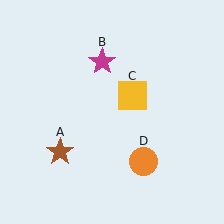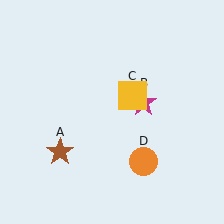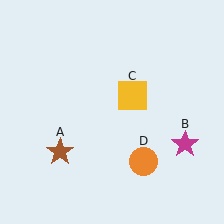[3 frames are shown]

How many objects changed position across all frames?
1 object changed position: magenta star (object B).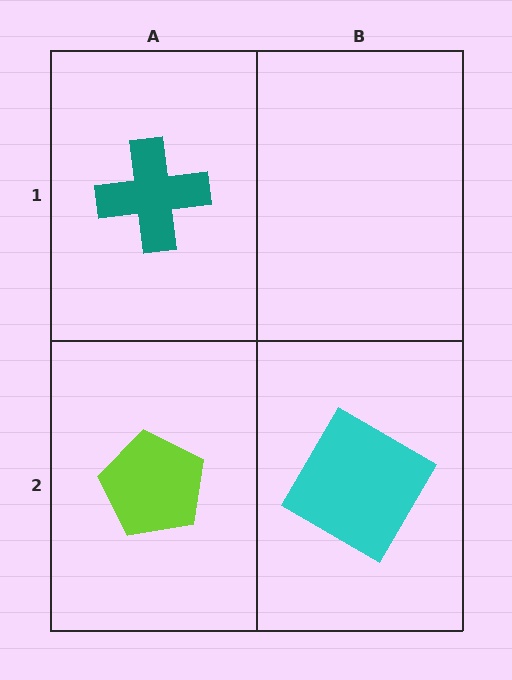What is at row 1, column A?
A teal cross.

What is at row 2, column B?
A cyan diamond.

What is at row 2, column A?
A lime pentagon.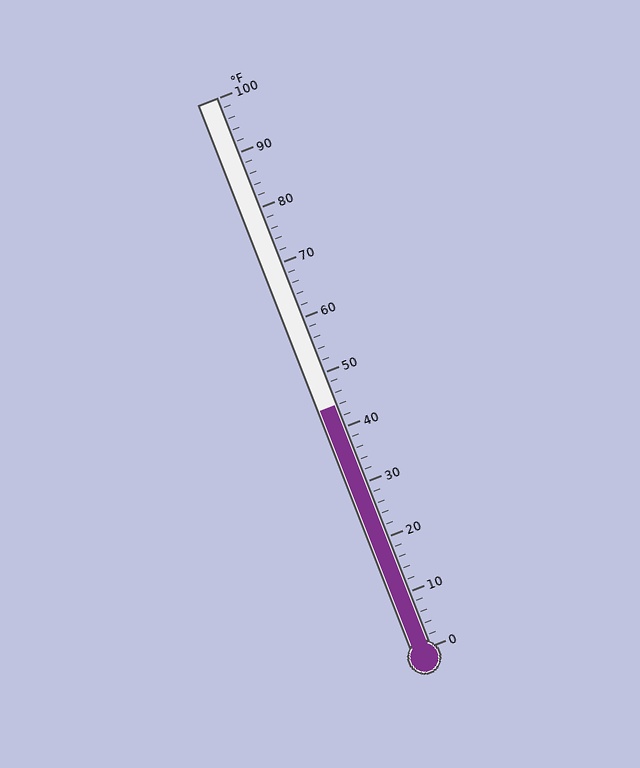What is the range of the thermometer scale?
The thermometer scale ranges from 0°F to 100°F.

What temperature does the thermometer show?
The thermometer shows approximately 44°F.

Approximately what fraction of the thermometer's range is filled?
The thermometer is filled to approximately 45% of its range.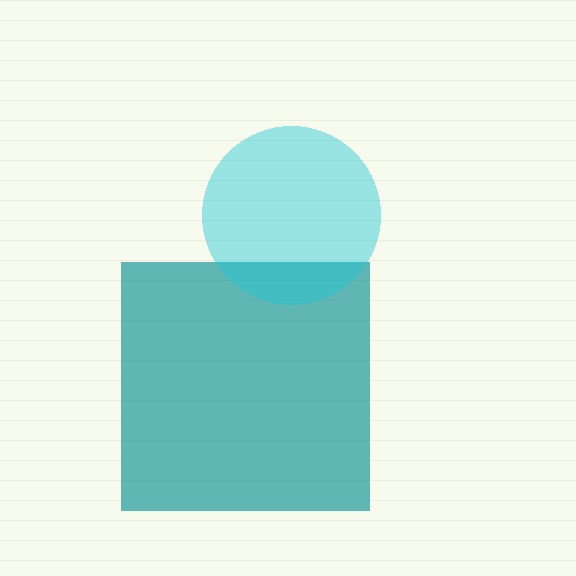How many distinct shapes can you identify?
There are 2 distinct shapes: a teal square, a cyan circle.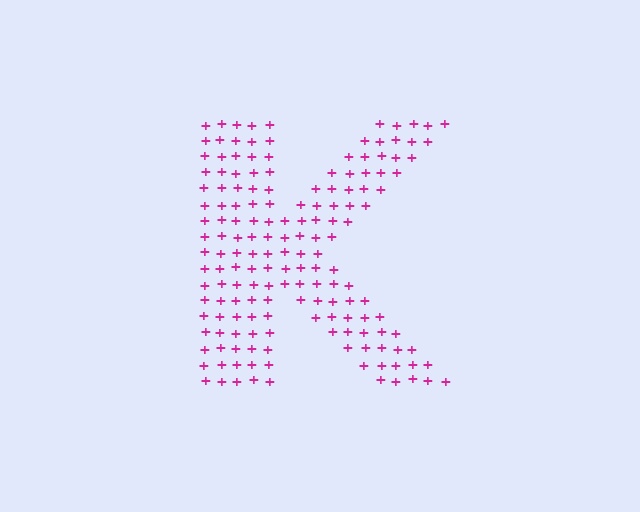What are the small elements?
The small elements are plus signs.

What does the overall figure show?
The overall figure shows the letter K.